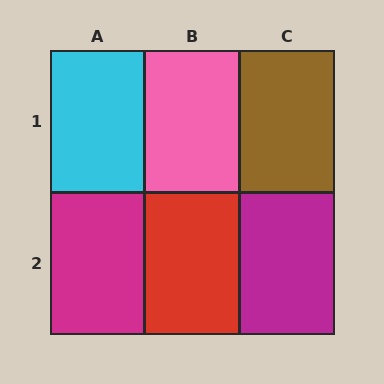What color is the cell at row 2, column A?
Magenta.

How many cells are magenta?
2 cells are magenta.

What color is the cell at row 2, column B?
Red.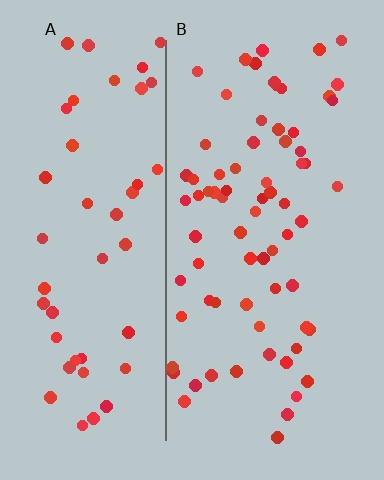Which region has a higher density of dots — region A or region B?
B (the right).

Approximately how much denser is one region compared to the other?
Approximately 1.5× — region B over region A.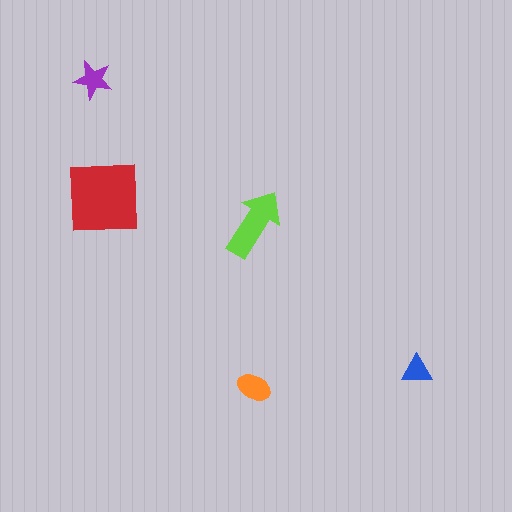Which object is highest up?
The purple star is topmost.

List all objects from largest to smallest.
The red square, the lime arrow, the orange ellipse, the purple star, the blue triangle.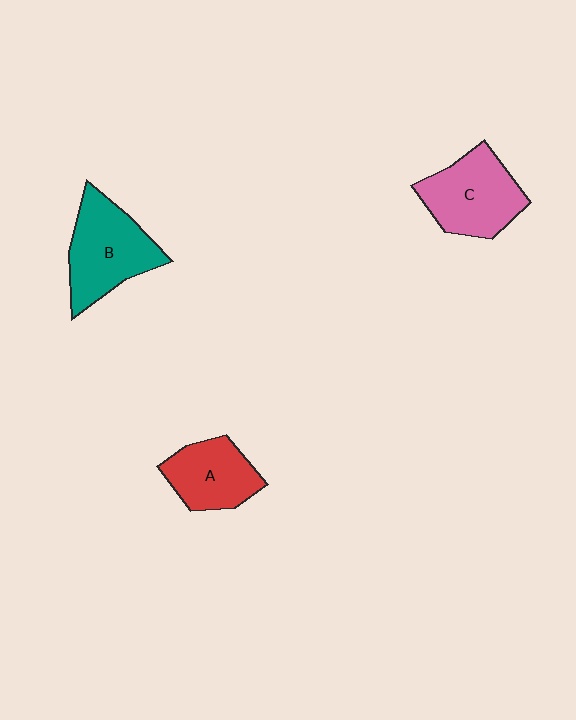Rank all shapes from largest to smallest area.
From largest to smallest: B (teal), C (pink), A (red).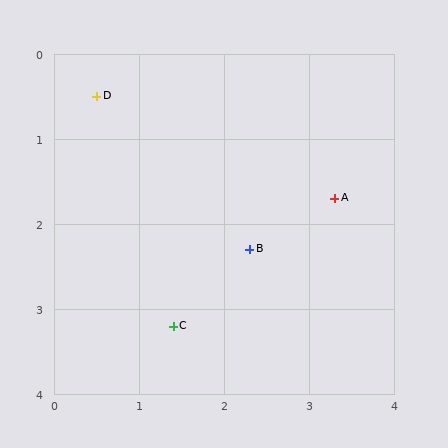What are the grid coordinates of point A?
Point A is at approximately (3.3, 1.7).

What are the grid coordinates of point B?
Point B is at approximately (2.3, 2.3).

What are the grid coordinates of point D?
Point D is at approximately (0.5, 0.5).